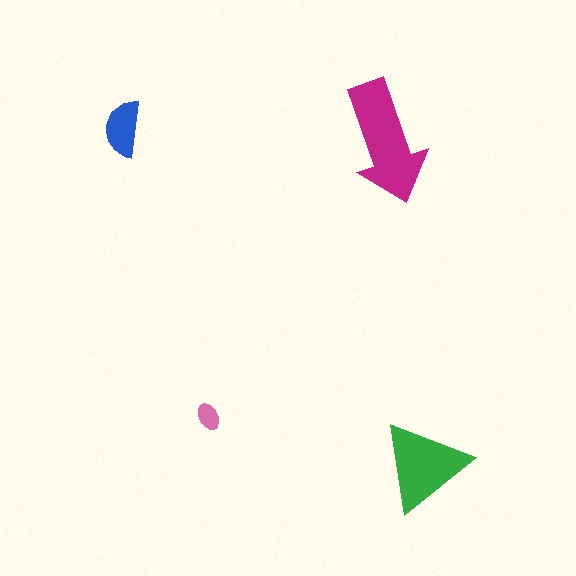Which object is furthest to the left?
The blue semicircle is leftmost.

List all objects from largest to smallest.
The magenta arrow, the green triangle, the blue semicircle, the pink ellipse.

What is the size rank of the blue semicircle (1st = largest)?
3rd.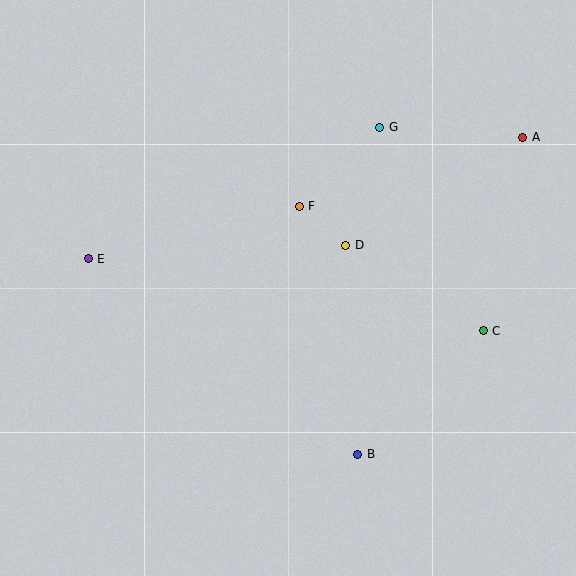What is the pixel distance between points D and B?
The distance between D and B is 209 pixels.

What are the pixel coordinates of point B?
Point B is at (358, 454).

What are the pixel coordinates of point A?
Point A is at (523, 137).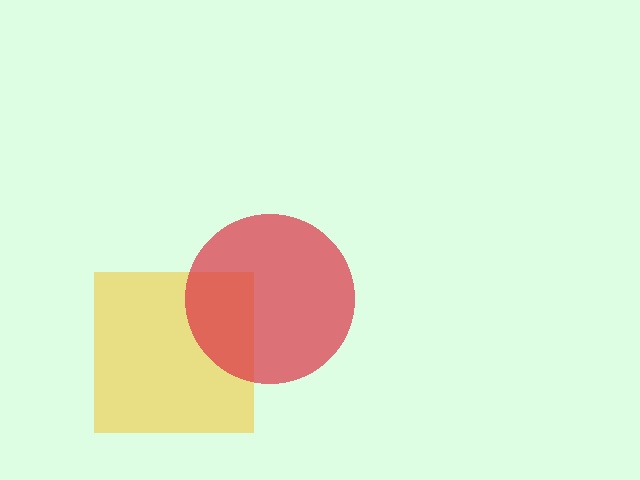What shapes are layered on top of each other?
The layered shapes are: a yellow square, a red circle.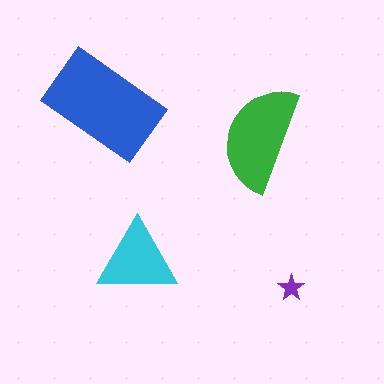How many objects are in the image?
There are 4 objects in the image.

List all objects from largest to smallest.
The blue rectangle, the green semicircle, the cyan triangle, the purple star.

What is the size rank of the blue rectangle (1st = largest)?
1st.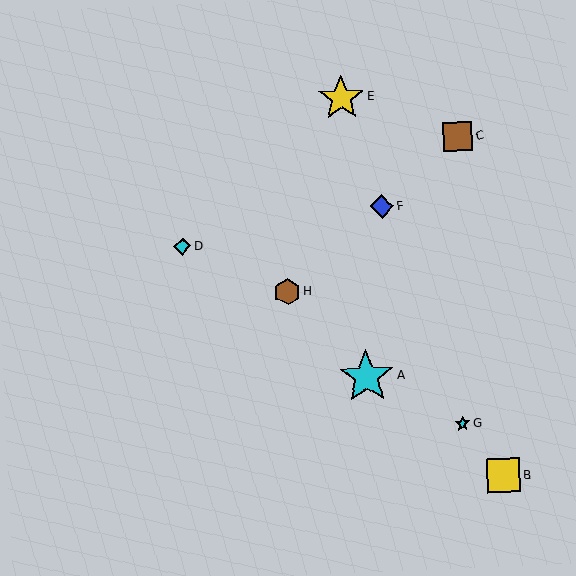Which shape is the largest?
The cyan star (labeled A) is the largest.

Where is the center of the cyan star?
The center of the cyan star is at (463, 424).